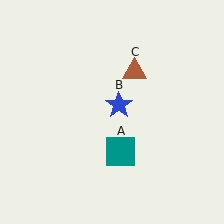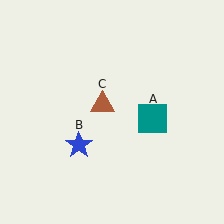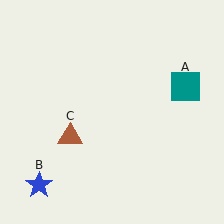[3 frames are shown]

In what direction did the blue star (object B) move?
The blue star (object B) moved down and to the left.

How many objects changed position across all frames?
3 objects changed position: teal square (object A), blue star (object B), brown triangle (object C).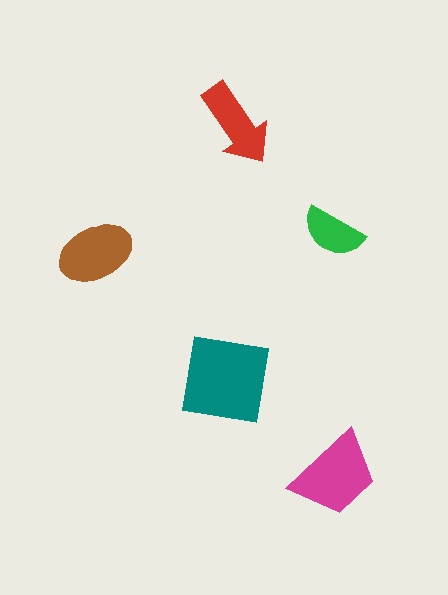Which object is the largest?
The teal square.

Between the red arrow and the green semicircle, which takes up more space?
The red arrow.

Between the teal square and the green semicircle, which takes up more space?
The teal square.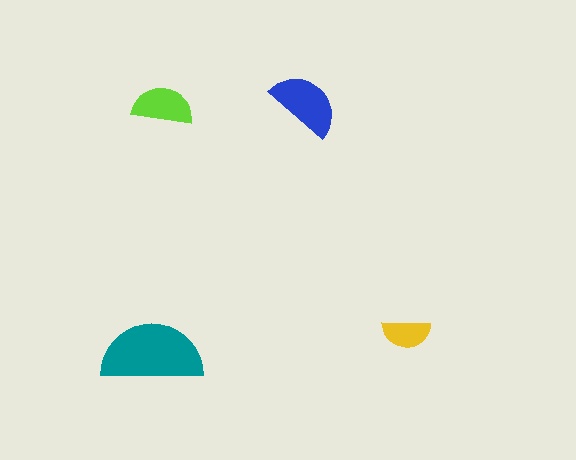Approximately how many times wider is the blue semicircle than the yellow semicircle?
About 1.5 times wider.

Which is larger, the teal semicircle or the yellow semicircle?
The teal one.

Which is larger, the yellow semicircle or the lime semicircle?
The lime one.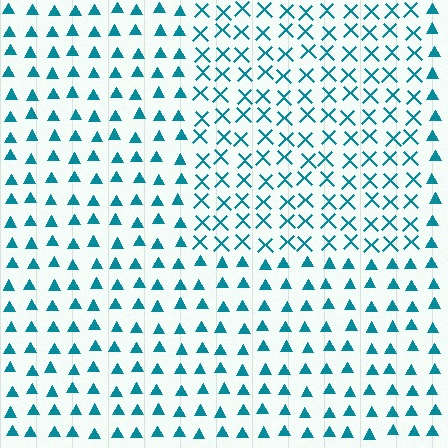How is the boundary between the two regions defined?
The boundary is defined by a change in element shape: X marks inside vs. triangles outside. All elements share the same color and spacing.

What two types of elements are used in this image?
The image uses X marks inside the rectangle region and triangles outside it.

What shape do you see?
I see a rectangle.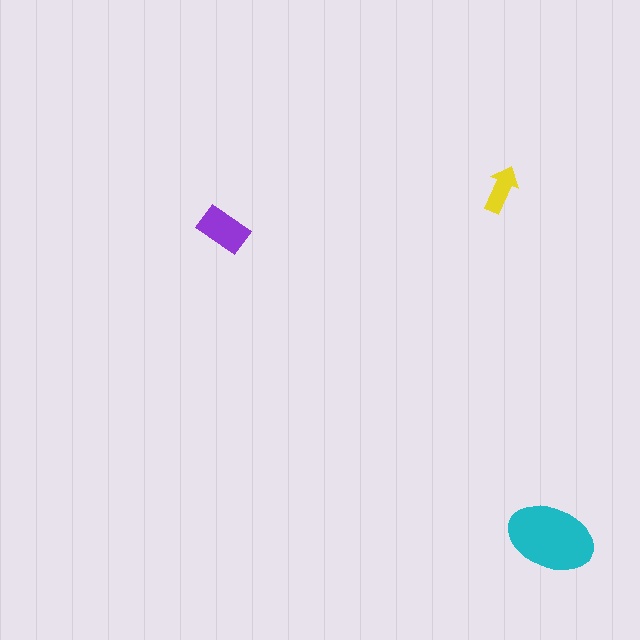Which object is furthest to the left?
The purple rectangle is leftmost.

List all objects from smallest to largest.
The yellow arrow, the purple rectangle, the cyan ellipse.